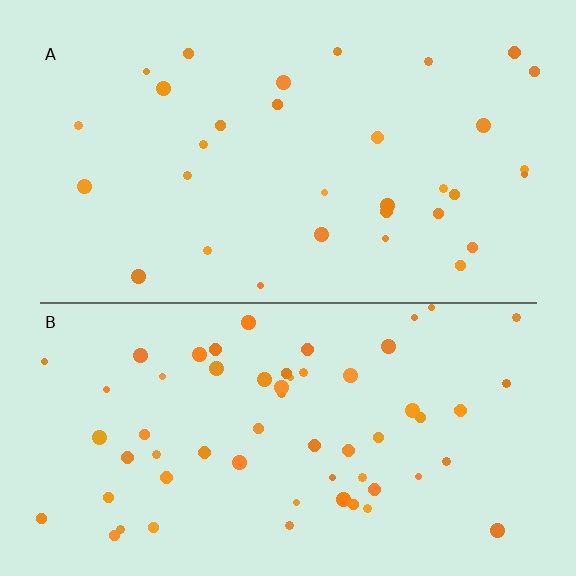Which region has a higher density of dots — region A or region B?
B (the bottom).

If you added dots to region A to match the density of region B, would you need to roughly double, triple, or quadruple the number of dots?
Approximately double.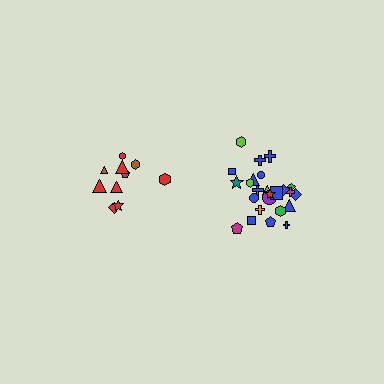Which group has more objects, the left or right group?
The right group.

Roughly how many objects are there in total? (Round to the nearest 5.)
Roughly 35 objects in total.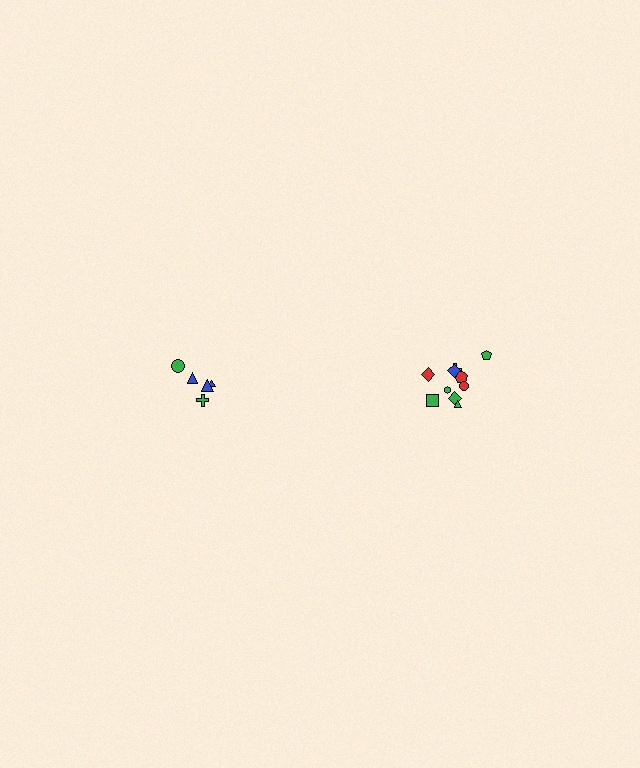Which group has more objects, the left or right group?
The right group.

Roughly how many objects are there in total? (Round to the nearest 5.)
Roughly 15 objects in total.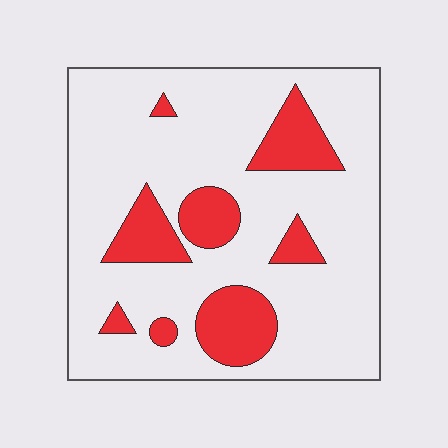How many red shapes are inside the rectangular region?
8.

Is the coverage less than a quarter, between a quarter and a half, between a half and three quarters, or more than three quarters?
Less than a quarter.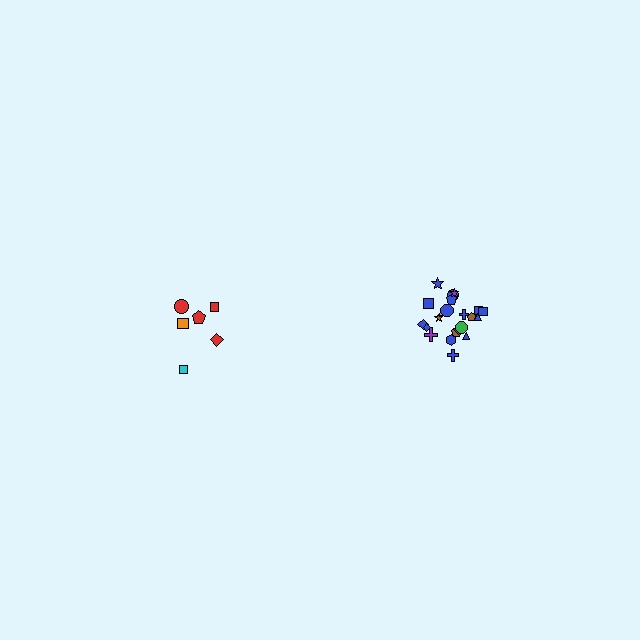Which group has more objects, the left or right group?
The right group.